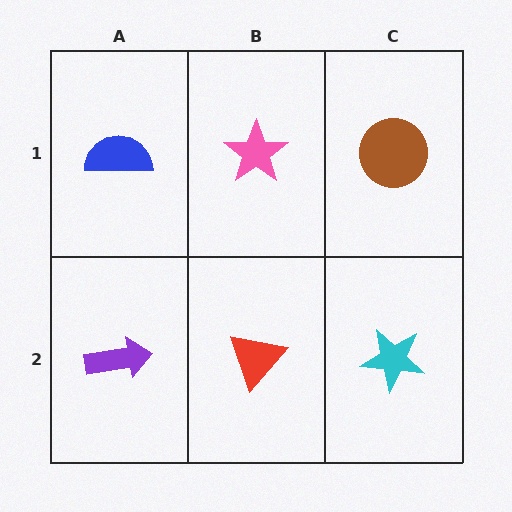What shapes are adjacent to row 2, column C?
A brown circle (row 1, column C), a red triangle (row 2, column B).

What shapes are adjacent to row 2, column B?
A pink star (row 1, column B), a purple arrow (row 2, column A), a cyan star (row 2, column C).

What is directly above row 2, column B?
A pink star.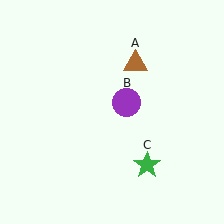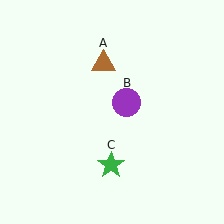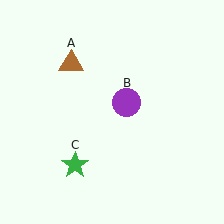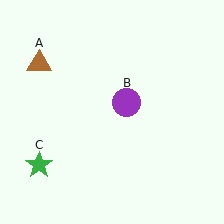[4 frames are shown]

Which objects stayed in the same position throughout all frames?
Purple circle (object B) remained stationary.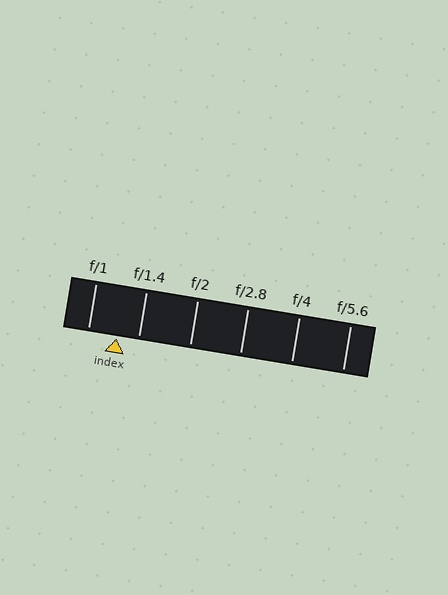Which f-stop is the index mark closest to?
The index mark is closest to f/1.4.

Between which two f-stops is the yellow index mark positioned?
The index mark is between f/1 and f/1.4.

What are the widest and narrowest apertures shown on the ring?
The widest aperture shown is f/1 and the narrowest is f/5.6.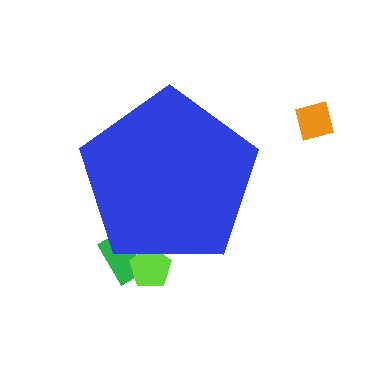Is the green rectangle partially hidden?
Yes, the green rectangle is partially hidden behind the blue pentagon.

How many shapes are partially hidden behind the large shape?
2 shapes are partially hidden.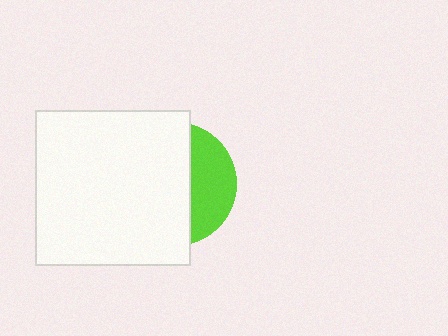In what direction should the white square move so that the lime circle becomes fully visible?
The white square should move left. That is the shortest direction to clear the overlap and leave the lime circle fully visible.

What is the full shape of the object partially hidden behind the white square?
The partially hidden object is a lime circle.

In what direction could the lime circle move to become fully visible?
The lime circle could move right. That would shift it out from behind the white square entirely.